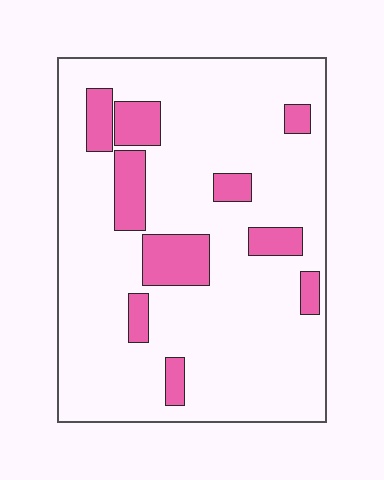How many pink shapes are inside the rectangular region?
10.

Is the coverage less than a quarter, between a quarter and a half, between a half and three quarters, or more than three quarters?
Less than a quarter.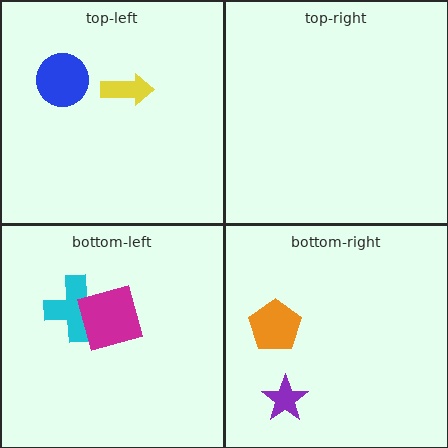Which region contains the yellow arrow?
The top-left region.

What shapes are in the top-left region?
The blue circle, the yellow arrow.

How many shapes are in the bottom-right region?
2.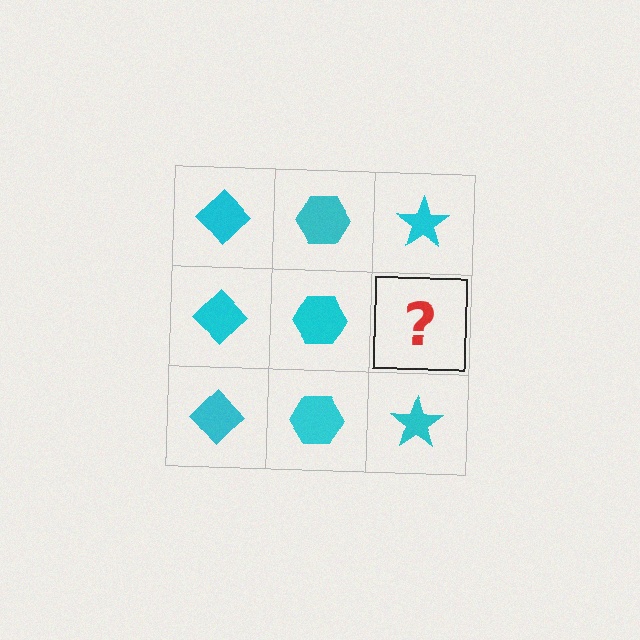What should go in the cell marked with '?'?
The missing cell should contain a cyan star.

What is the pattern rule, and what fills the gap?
The rule is that each column has a consistent shape. The gap should be filled with a cyan star.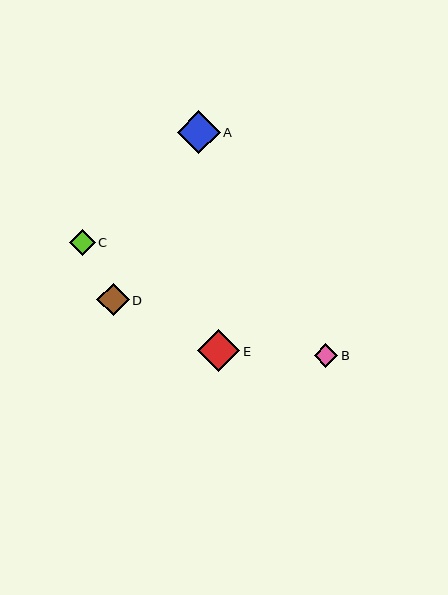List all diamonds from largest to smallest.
From largest to smallest: A, E, D, C, B.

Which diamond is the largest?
Diamond A is the largest with a size of approximately 43 pixels.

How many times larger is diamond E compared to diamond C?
Diamond E is approximately 1.6 times the size of diamond C.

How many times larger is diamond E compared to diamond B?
Diamond E is approximately 1.8 times the size of diamond B.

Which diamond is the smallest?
Diamond B is the smallest with a size of approximately 24 pixels.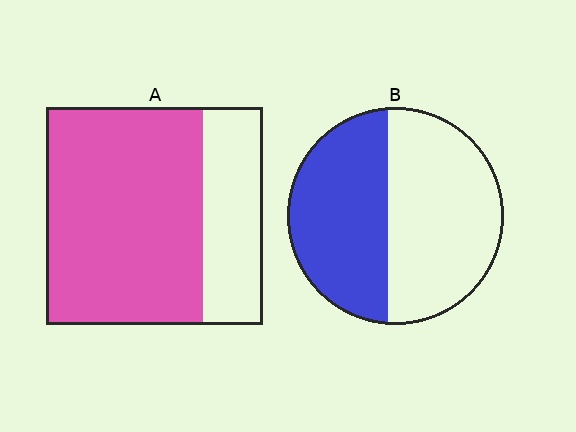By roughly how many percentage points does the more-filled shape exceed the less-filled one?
By roughly 25 percentage points (A over B).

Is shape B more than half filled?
No.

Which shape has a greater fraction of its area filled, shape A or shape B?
Shape A.